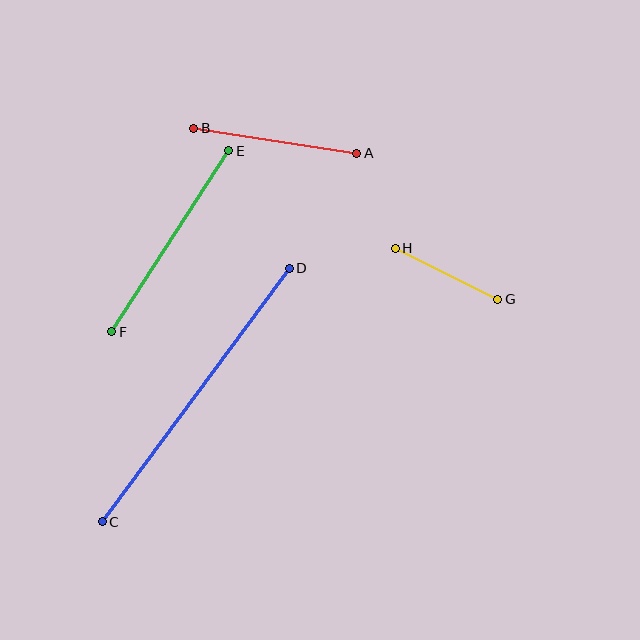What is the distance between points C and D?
The distance is approximately 315 pixels.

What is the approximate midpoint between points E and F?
The midpoint is at approximately (170, 241) pixels.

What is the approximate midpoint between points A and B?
The midpoint is at approximately (275, 141) pixels.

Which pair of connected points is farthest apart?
Points C and D are farthest apart.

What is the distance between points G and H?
The distance is approximately 114 pixels.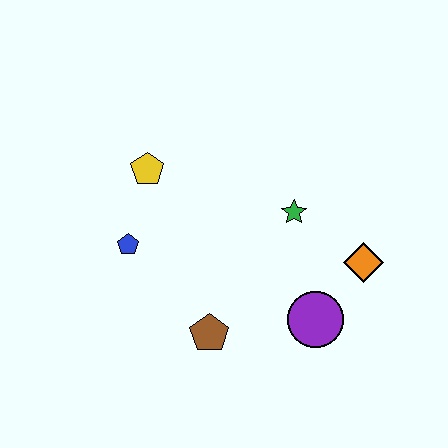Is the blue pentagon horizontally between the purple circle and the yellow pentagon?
No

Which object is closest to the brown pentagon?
The purple circle is closest to the brown pentagon.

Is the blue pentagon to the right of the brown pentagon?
No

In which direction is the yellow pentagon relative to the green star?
The yellow pentagon is to the left of the green star.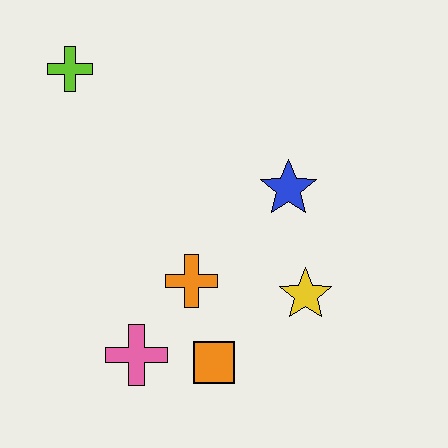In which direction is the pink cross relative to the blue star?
The pink cross is below the blue star.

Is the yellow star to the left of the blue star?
No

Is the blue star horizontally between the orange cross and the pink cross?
No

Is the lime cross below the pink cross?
No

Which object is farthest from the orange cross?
The lime cross is farthest from the orange cross.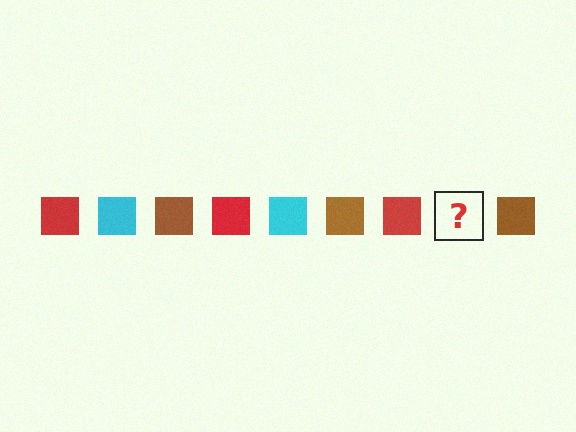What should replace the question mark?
The question mark should be replaced with a cyan square.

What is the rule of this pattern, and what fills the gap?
The rule is that the pattern cycles through red, cyan, brown squares. The gap should be filled with a cyan square.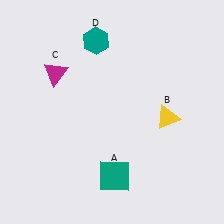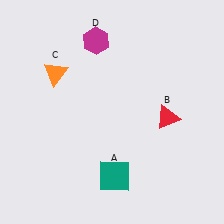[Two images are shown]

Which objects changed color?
B changed from yellow to red. C changed from magenta to orange. D changed from teal to magenta.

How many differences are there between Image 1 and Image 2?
There are 3 differences between the two images.